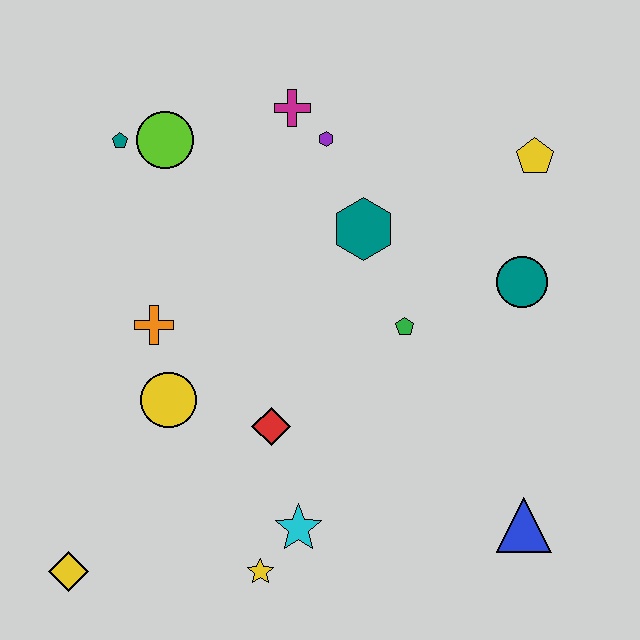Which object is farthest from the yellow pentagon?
The yellow diamond is farthest from the yellow pentagon.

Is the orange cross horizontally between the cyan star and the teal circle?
No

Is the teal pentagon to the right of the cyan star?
No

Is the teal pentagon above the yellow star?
Yes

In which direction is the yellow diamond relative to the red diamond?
The yellow diamond is to the left of the red diamond.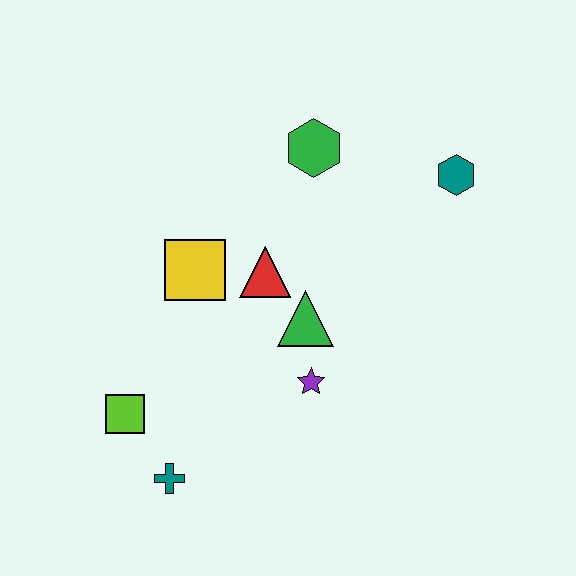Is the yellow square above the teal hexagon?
No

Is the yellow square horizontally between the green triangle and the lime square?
Yes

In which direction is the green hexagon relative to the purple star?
The green hexagon is above the purple star.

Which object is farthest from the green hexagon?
The teal cross is farthest from the green hexagon.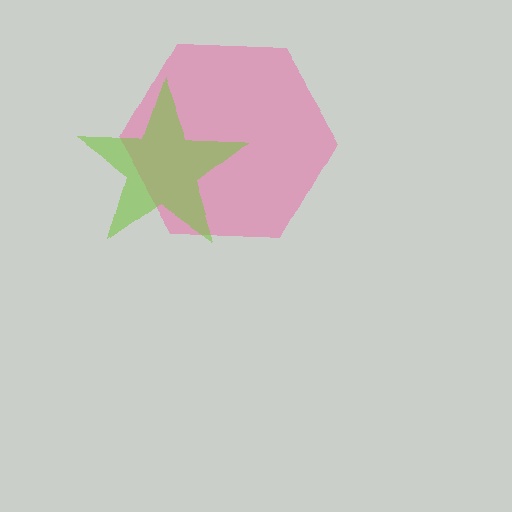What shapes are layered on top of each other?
The layered shapes are: a pink hexagon, a lime star.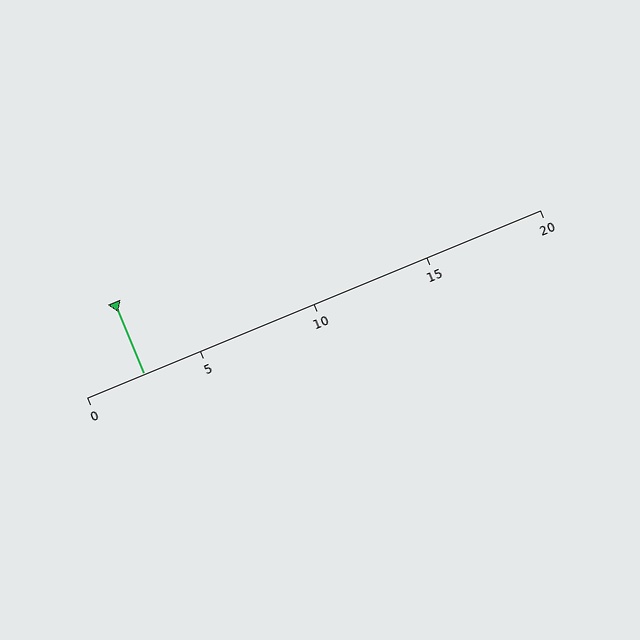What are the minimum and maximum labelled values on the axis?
The axis runs from 0 to 20.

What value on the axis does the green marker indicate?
The marker indicates approximately 2.5.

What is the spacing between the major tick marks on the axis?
The major ticks are spaced 5 apart.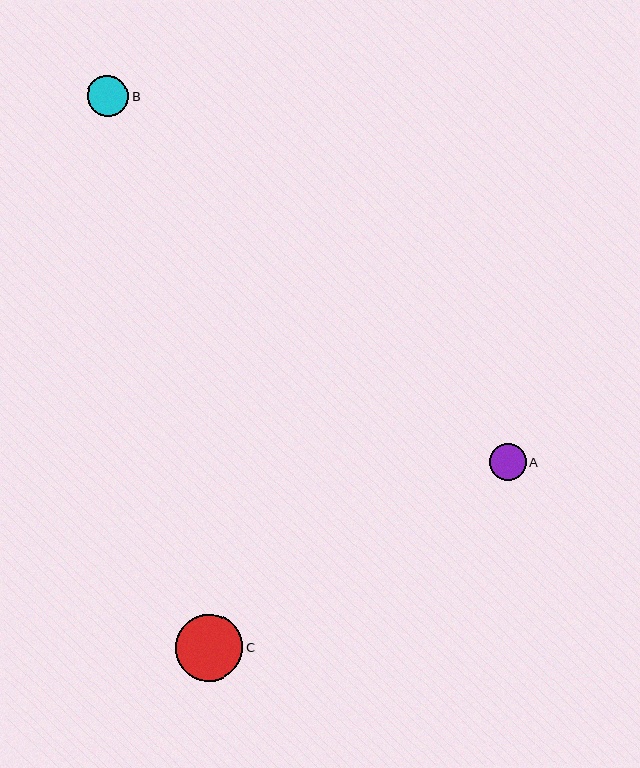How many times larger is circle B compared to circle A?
Circle B is approximately 1.1 times the size of circle A.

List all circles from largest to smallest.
From largest to smallest: C, B, A.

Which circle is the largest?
Circle C is the largest with a size of approximately 67 pixels.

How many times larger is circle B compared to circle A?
Circle B is approximately 1.1 times the size of circle A.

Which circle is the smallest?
Circle A is the smallest with a size of approximately 37 pixels.